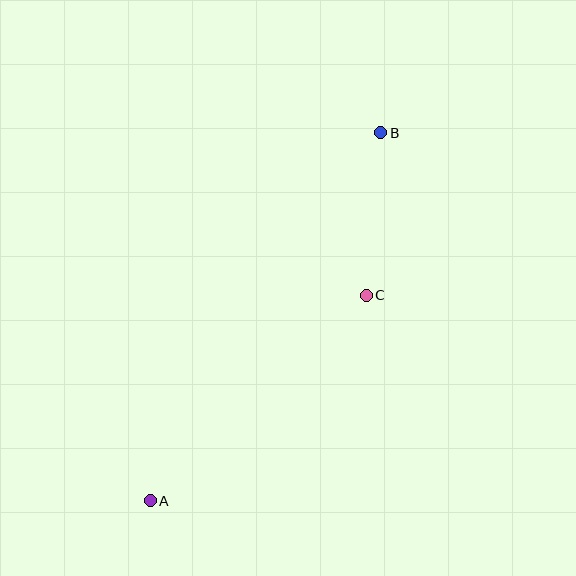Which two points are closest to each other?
Points B and C are closest to each other.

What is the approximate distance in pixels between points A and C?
The distance between A and C is approximately 298 pixels.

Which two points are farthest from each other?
Points A and B are farthest from each other.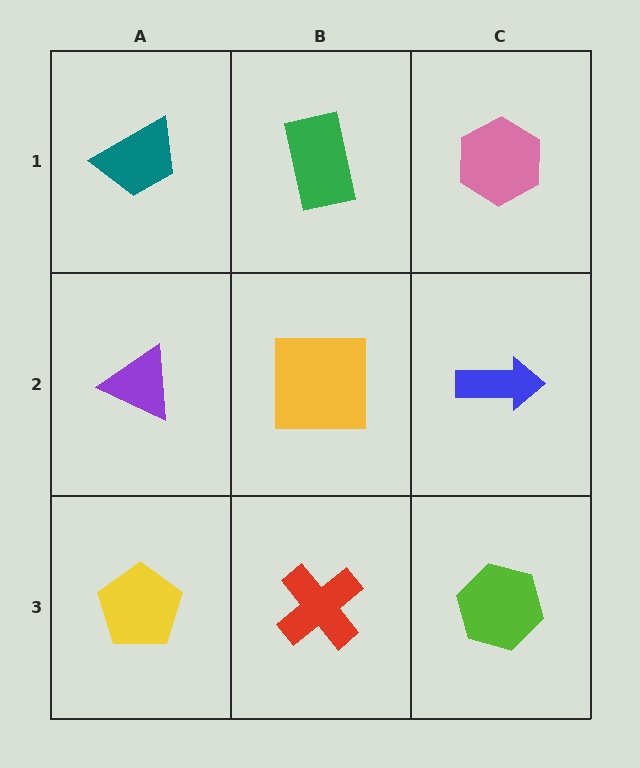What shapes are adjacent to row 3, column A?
A purple triangle (row 2, column A), a red cross (row 3, column B).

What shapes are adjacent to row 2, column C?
A pink hexagon (row 1, column C), a lime hexagon (row 3, column C), a yellow square (row 2, column B).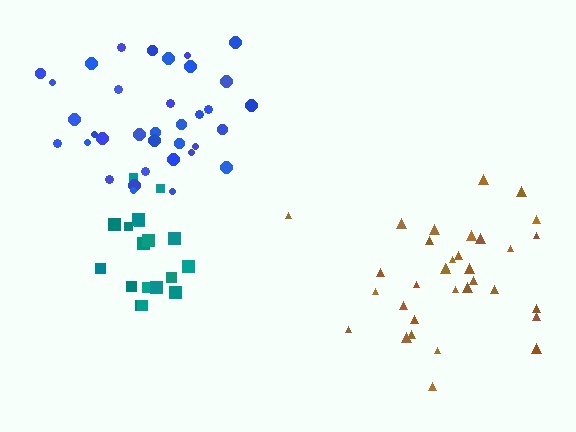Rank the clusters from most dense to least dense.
teal, blue, brown.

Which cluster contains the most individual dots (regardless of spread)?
Blue (35).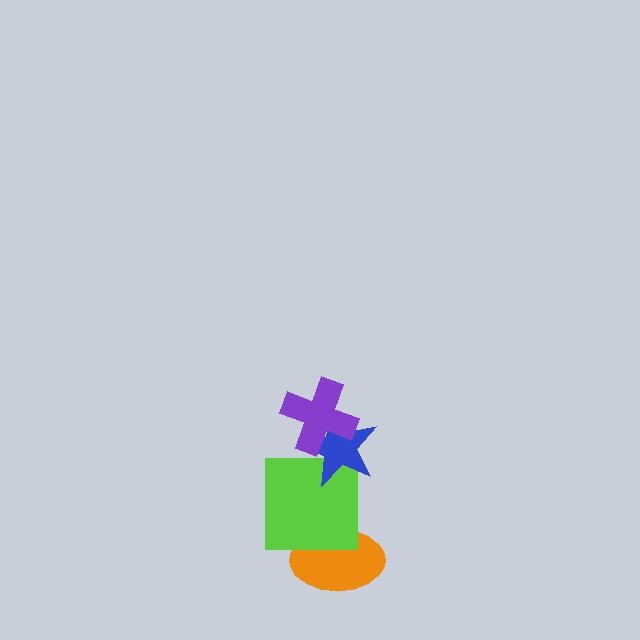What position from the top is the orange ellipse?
The orange ellipse is 4th from the top.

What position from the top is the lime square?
The lime square is 3rd from the top.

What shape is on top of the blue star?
The purple cross is on top of the blue star.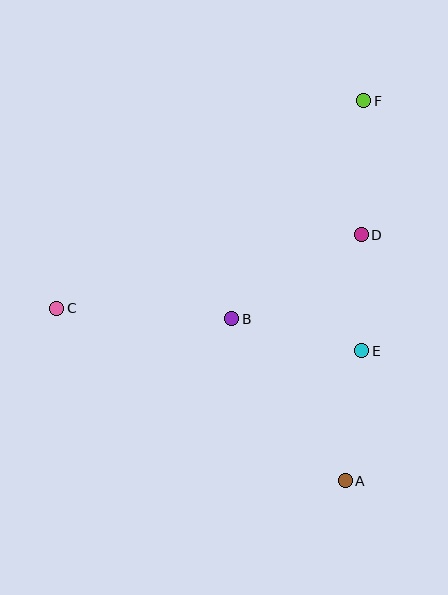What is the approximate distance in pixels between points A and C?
The distance between A and C is approximately 336 pixels.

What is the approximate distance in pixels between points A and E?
The distance between A and E is approximately 131 pixels.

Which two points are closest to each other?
Points D and E are closest to each other.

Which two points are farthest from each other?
Points A and F are farthest from each other.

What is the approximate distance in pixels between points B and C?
The distance between B and C is approximately 175 pixels.